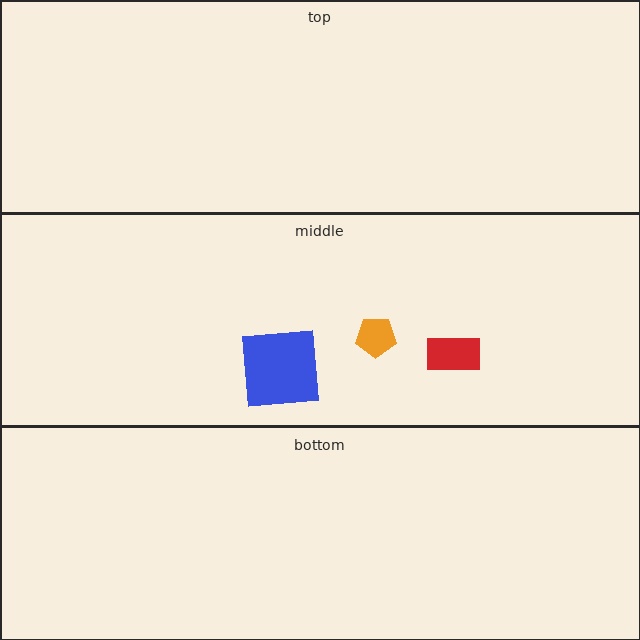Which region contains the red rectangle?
The middle region.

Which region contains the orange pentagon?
The middle region.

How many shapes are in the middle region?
3.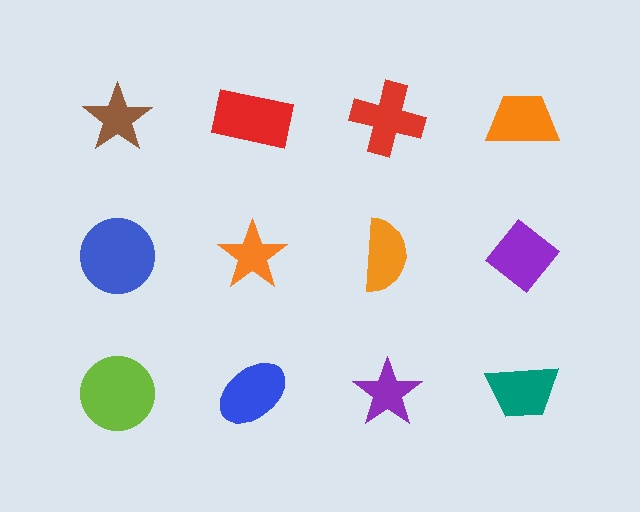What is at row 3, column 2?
A blue ellipse.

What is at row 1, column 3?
A red cross.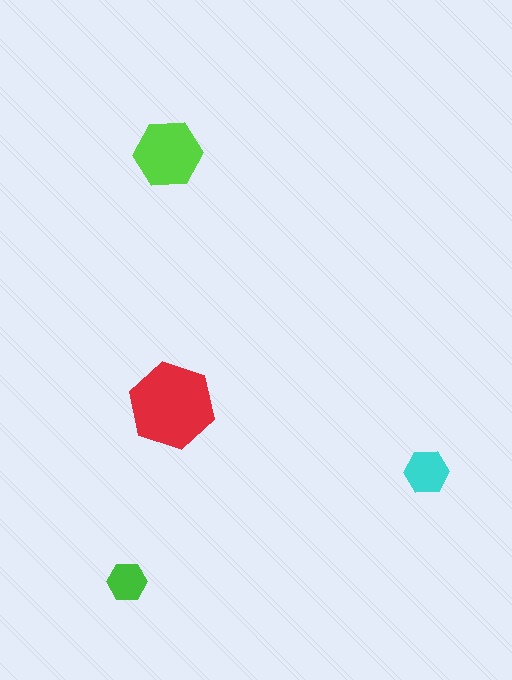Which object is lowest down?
The green hexagon is bottommost.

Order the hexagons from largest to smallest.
the red one, the lime one, the cyan one, the green one.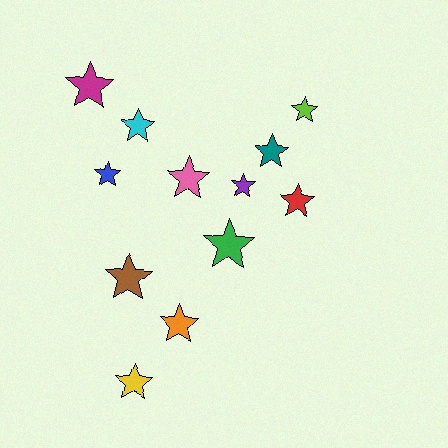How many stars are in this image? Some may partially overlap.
There are 12 stars.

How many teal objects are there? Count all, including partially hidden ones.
There is 1 teal object.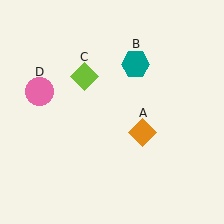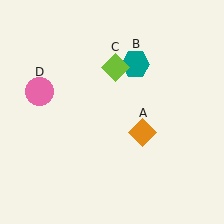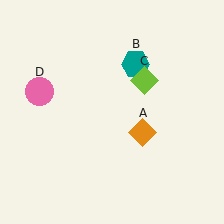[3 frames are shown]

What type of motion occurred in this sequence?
The lime diamond (object C) rotated clockwise around the center of the scene.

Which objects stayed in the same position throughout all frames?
Orange diamond (object A) and teal hexagon (object B) and pink circle (object D) remained stationary.